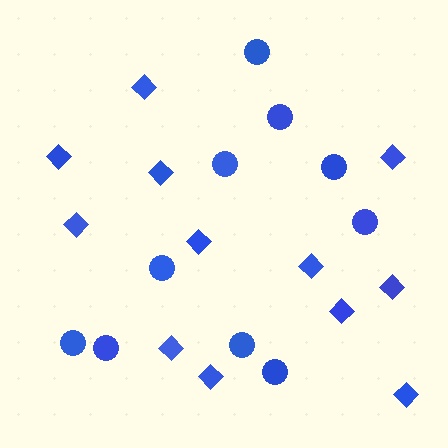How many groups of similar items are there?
There are 2 groups: one group of circles (10) and one group of diamonds (12).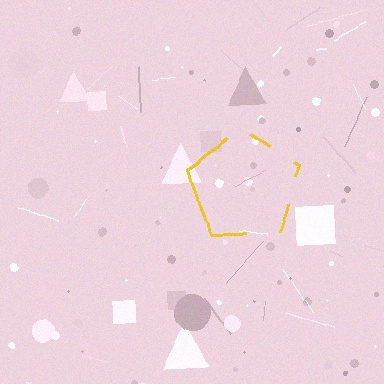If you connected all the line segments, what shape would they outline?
They would outline a pentagon.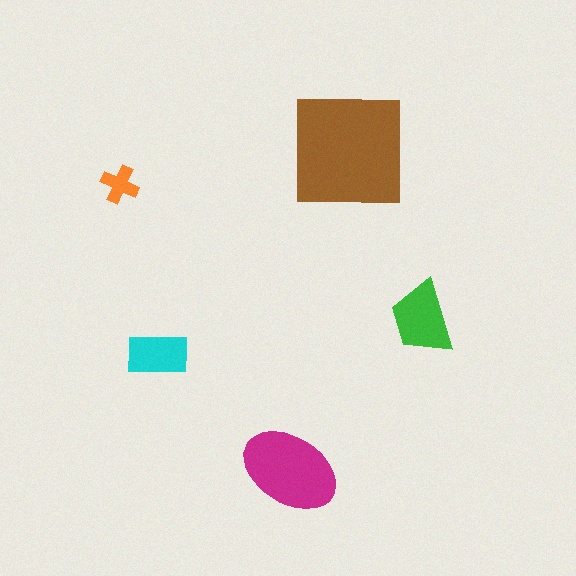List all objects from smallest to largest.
The orange cross, the cyan rectangle, the green trapezoid, the magenta ellipse, the brown square.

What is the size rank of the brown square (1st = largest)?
1st.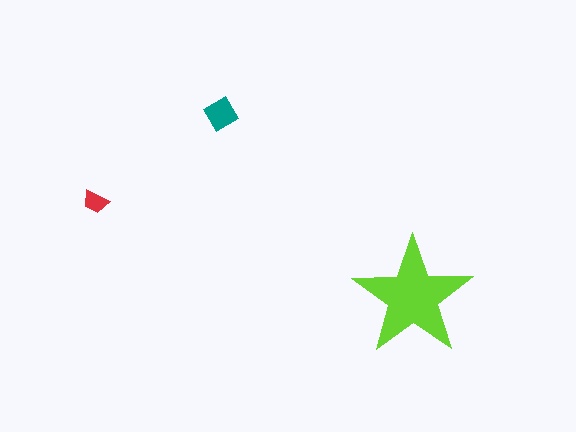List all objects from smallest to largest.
The red trapezoid, the teal diamond, the lime star.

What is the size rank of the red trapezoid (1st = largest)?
3rd.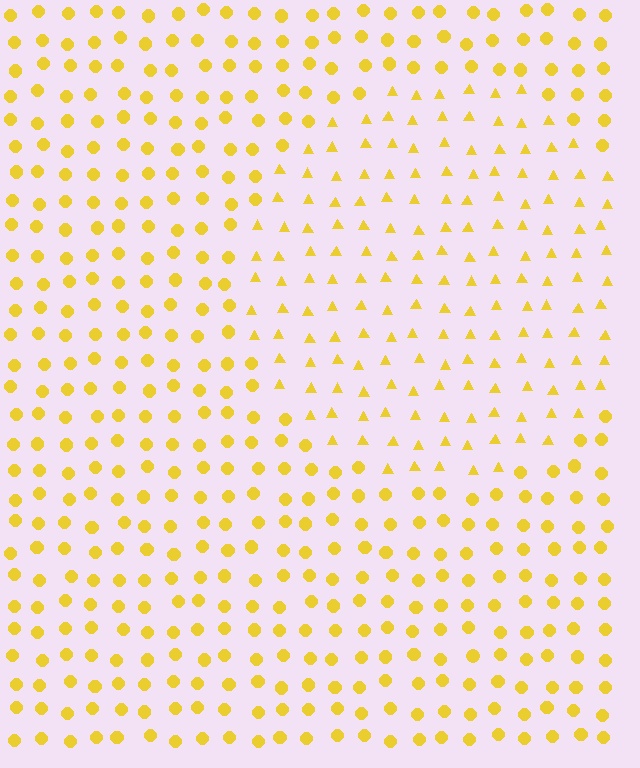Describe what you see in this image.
The image is filled with small yellow elements arranged in a uniform grid. A circle-shaped region contains triangles, while the surrounding area contains circles. The boundary is defined purely by the change in element shape.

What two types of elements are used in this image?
The image uses triangles inside the circle region and circles outside it.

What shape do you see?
I see a circle.